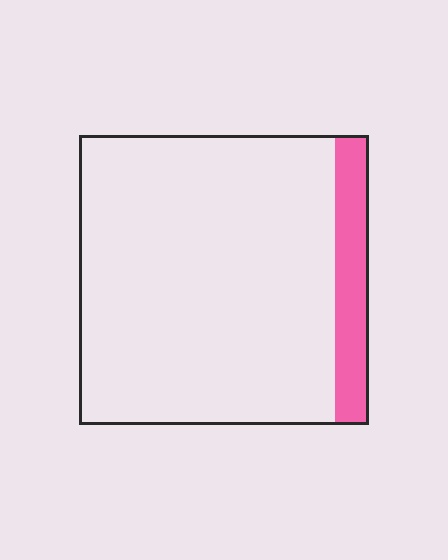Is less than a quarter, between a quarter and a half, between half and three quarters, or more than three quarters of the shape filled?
Less than a quarter.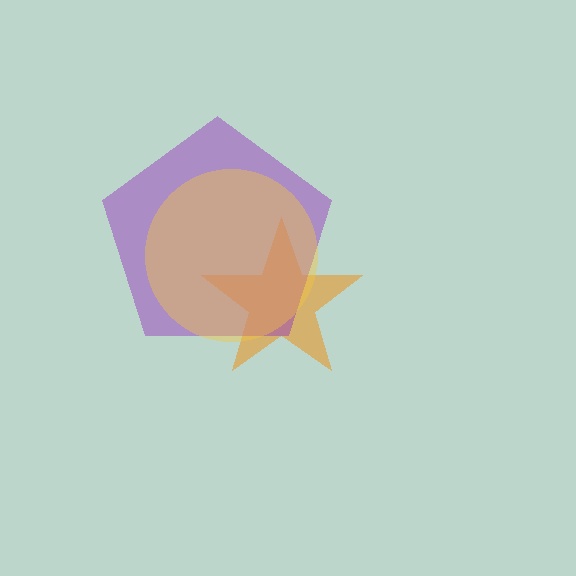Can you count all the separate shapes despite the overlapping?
Yes, there are 3 separate shapes.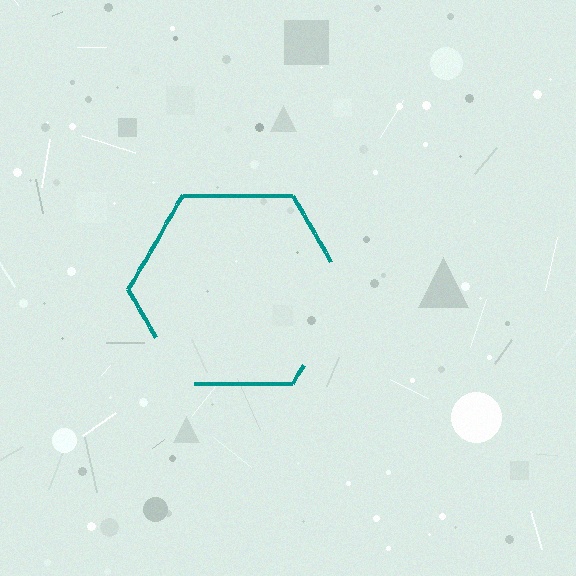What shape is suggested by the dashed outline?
The dashed outline suggests a hexagon.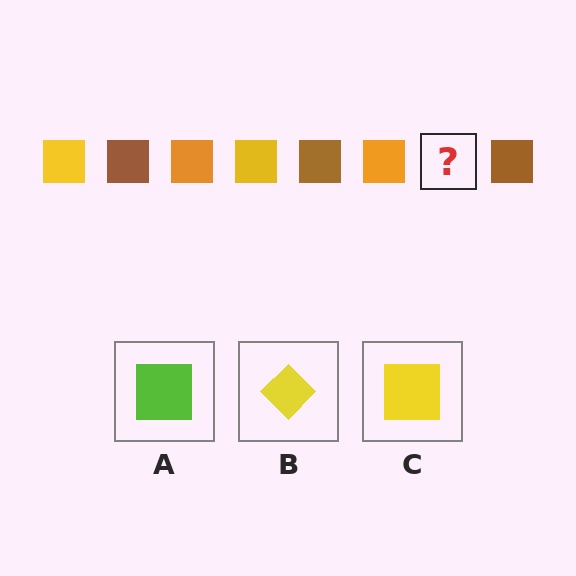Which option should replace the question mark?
Option C.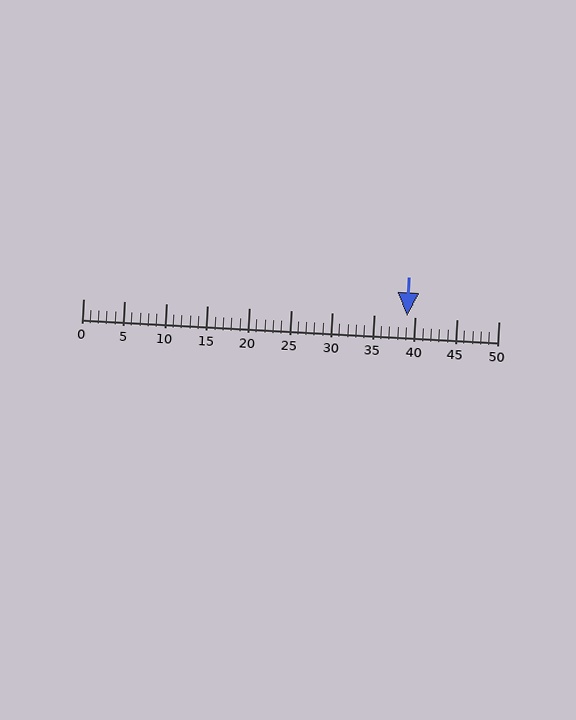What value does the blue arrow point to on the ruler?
The blue arrow points to approximately 39.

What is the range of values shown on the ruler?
The ruler shows values from 0 to 50.